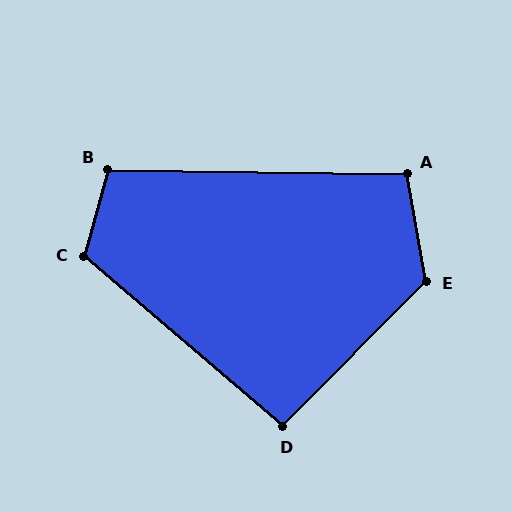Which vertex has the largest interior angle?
E, at approximately 125 degrees.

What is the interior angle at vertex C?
Approximately 115 degrees (obtuse).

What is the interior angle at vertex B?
Approximately 104 degrees (obtuse).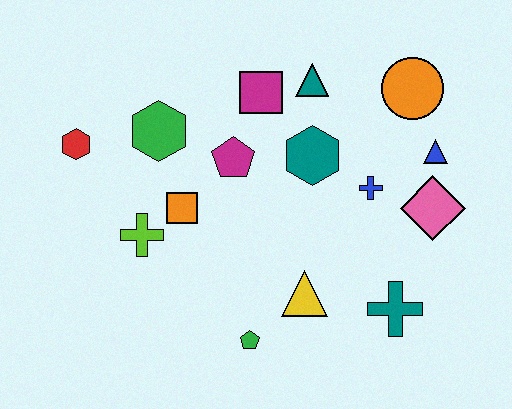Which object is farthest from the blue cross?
The red hexagon is farthest from the blue cross.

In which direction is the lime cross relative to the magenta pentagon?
The lime cross is to the left of the magenta pentagon.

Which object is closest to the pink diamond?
The blue triangle is closest to the pink diamond.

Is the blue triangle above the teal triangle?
No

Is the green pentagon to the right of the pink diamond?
No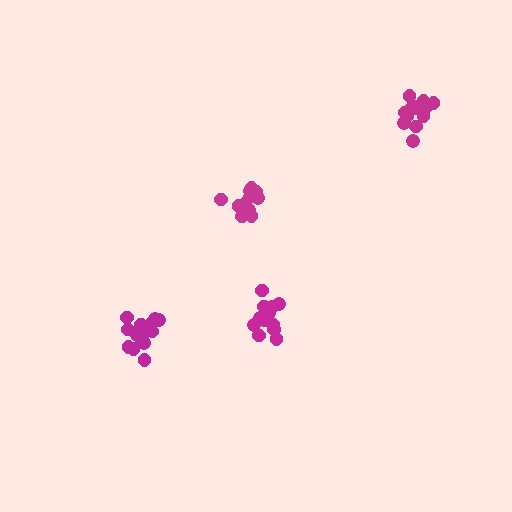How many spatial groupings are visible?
There are 4 spatial groupings.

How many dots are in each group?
Group 1: 14 dots, Group 2: 12 dots, Group 3: 14 dots, Group 4: 15 dots (55 total).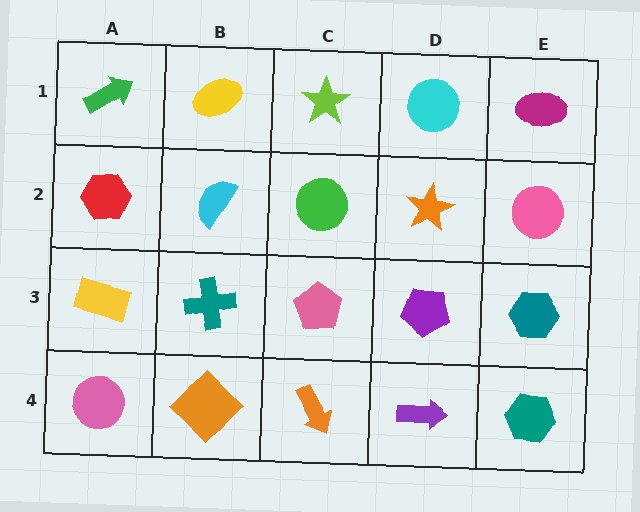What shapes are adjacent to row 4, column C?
A pink pentagon (row 3, column C), an orange diamond (row 4, column B), a purple arrow (row 4, column D).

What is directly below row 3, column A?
A pink circle.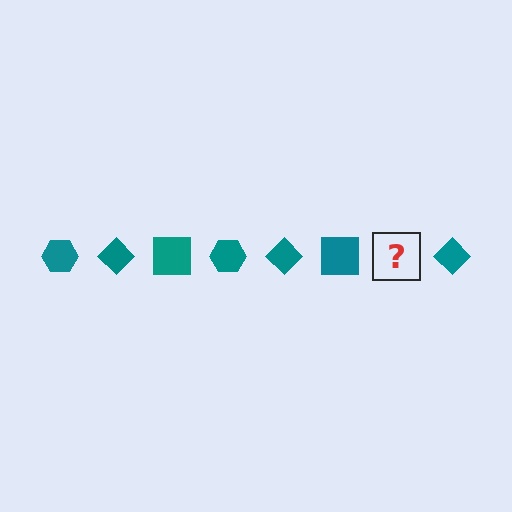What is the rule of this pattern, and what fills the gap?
The rule is that the pattern cycles through hexagon, diamond, square shapes in teal. The gap should be filled with a teal hexagon.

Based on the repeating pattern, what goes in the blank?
The blank should be a teal hexagon.